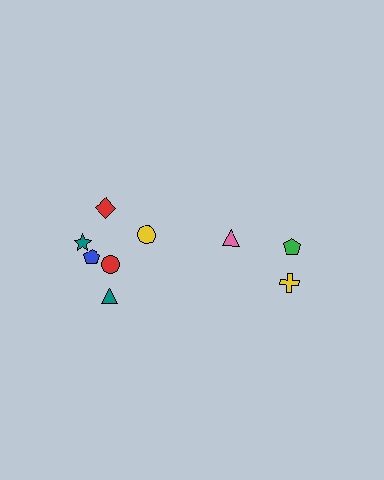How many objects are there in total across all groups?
There are 9 objects.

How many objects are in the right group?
There are 3 objects.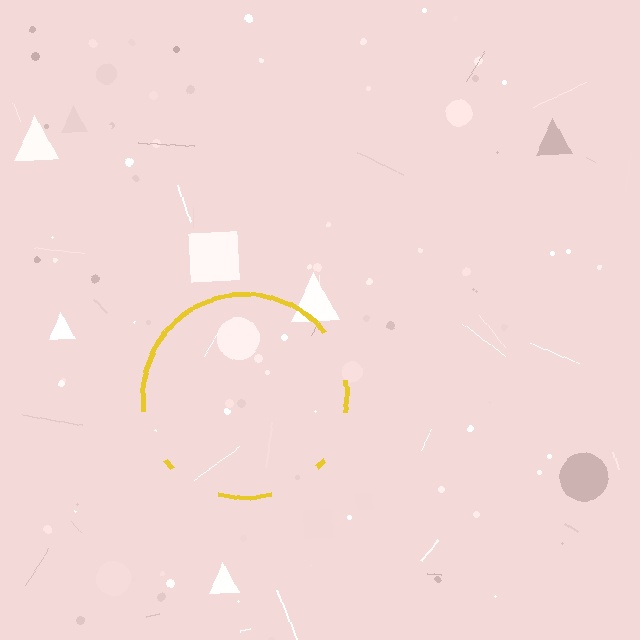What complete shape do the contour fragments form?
The contour fragments form a circle.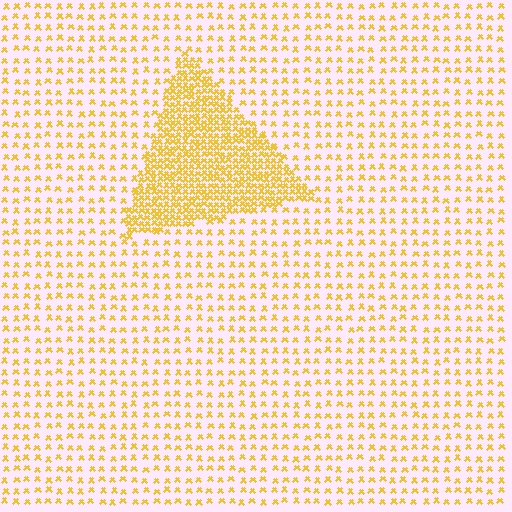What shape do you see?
I see a triangle.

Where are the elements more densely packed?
The elements are more densely packed inside the triangle boundary.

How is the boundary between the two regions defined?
The boundary is defined by a change in element density (approximately 2.9x ratio). All elements are the same color, size, and shape.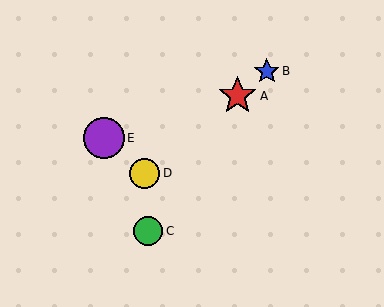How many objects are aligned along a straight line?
3 objects (A, B, D) are aligned along a straight line.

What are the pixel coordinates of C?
Object C is at (148, 231).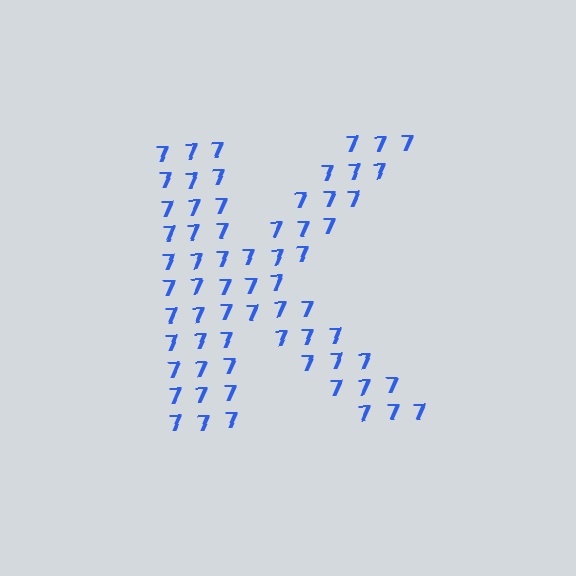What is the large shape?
The large shape is the letter K.